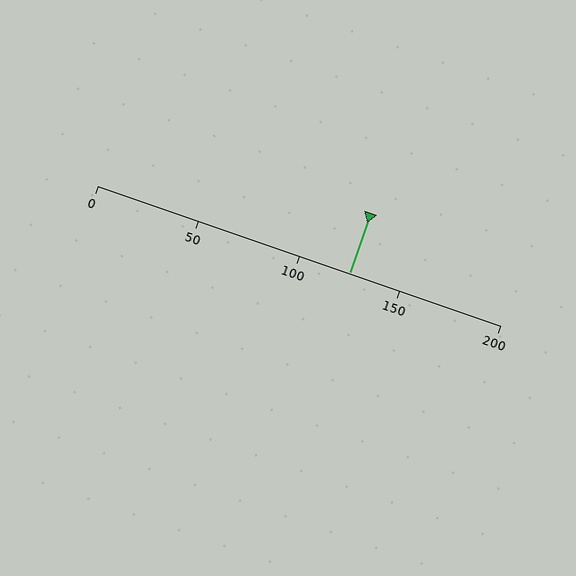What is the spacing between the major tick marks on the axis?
The major ticks are spaced 50 apart.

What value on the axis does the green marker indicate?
The marker indicates approximately 125.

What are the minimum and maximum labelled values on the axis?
The axis runs from 0 to 200.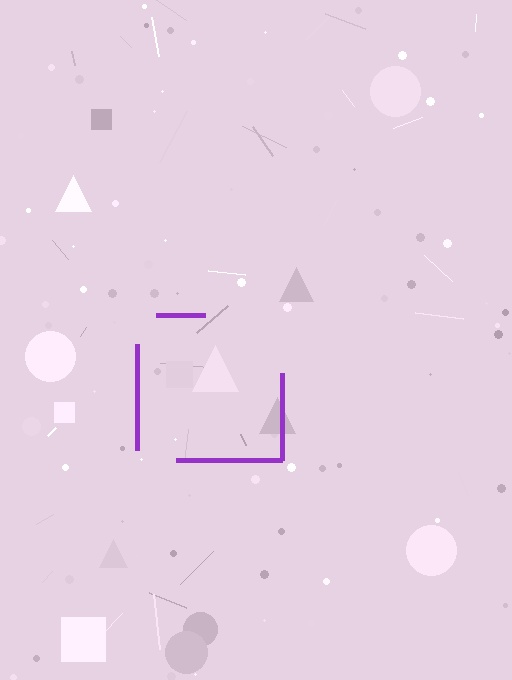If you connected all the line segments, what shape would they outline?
They would outline a square.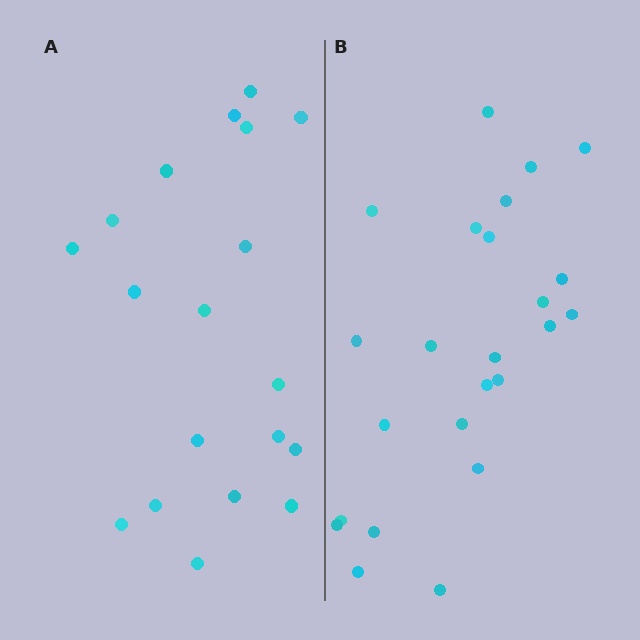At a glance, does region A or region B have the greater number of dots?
Region B (the right region) has more dots.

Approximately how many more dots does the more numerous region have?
Region B has about 5 more dots than region A.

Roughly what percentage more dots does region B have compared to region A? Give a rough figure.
About 25% more.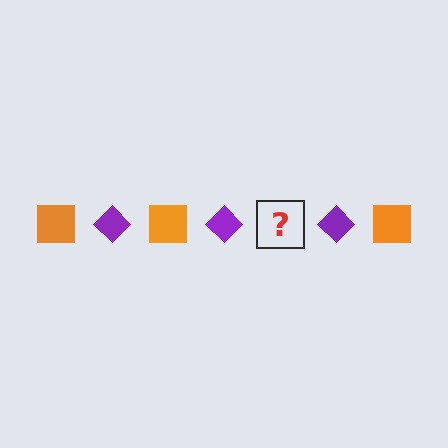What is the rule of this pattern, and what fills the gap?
The rule is that the pattern alternates between orange square and purple diamond. The gap should be filled with an orange square.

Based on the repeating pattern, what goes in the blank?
The blank should be an orange square.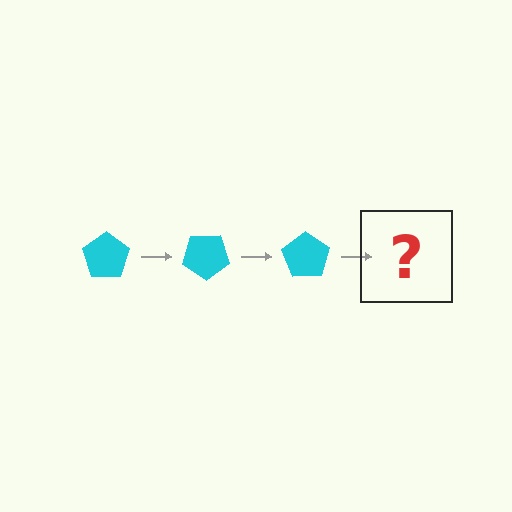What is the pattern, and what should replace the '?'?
The pattern is that the pentagon rotates 35 degrees each step. The '?' should be a cyan pentagon rotated 105 degrees.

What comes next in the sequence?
The next element should be a cyan pentagon rotated 105 degrees.